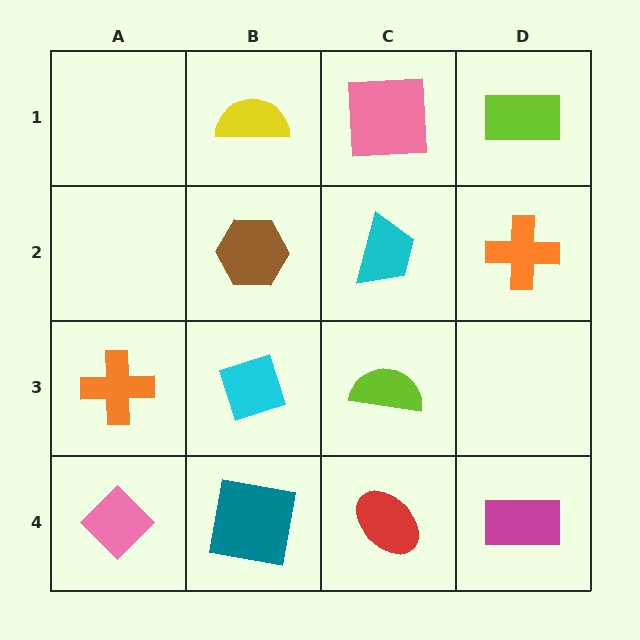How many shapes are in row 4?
4 shapes.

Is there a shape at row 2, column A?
No, that cell is empty.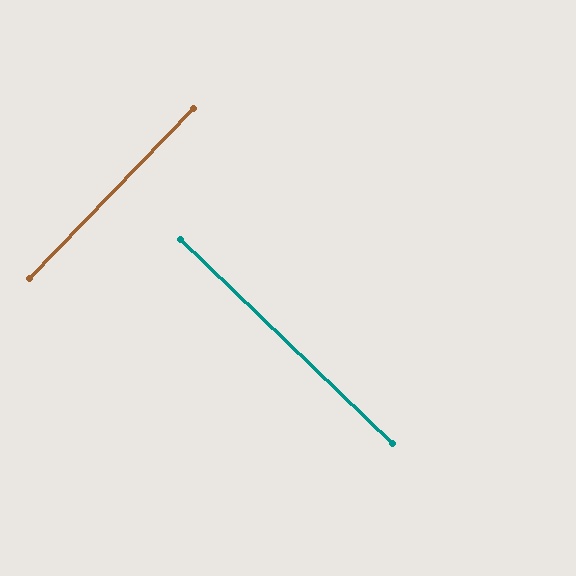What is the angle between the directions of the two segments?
Approximately 90 degrees.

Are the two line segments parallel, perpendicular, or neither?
Perpendicular — they meet at approximately 90°.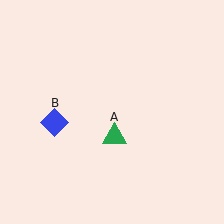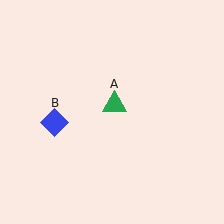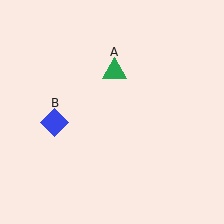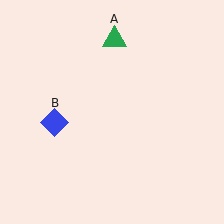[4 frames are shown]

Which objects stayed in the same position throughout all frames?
Blue diamond (object B) remained stationary.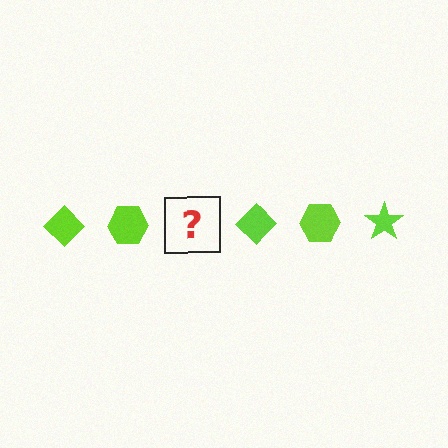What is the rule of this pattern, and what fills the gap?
The rule is that the pattern cycles through diamond, hexagon, star shapes in lime. The gap should be filled with a lime star.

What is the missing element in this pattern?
The missing element is a lime star.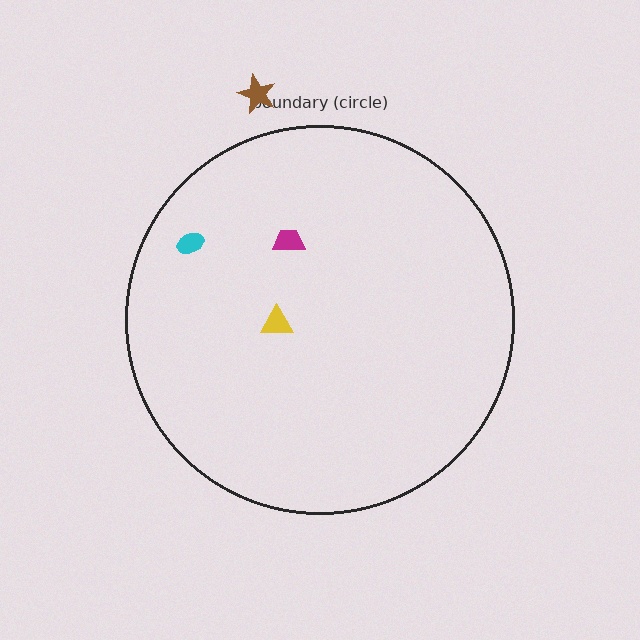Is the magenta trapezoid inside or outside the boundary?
Inside.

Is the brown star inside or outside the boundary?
Outside.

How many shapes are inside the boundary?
3 inside, 1 outside.